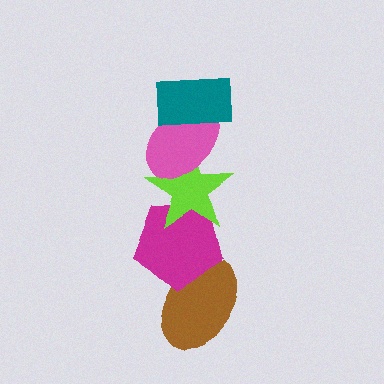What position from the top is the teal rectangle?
The teal rectangle is 1st from the top.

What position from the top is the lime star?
The lime star is 3rd from the top.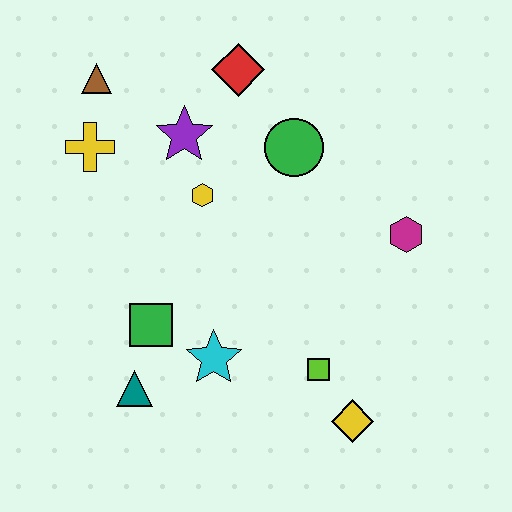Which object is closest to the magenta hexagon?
The green circle is closest to the magenta hexagon.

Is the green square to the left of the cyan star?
Yes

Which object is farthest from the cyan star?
The brown triangle is farthest from the cyan star.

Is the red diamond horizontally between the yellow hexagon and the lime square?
Yes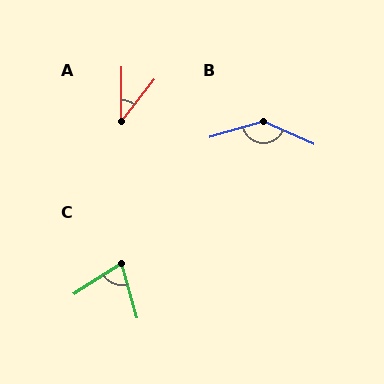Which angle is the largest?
B, at approximately 139 degrees.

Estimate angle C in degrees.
Approximately 73 degrees.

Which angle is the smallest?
A, at approximately 38 degrees.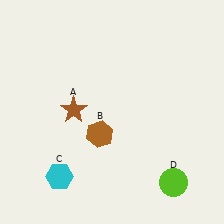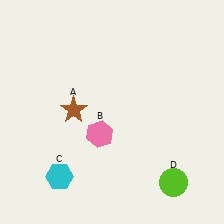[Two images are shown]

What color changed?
The hexagon (B) changed from brown in Image 1 to pink in Image 2.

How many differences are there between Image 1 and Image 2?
There is 1 difference between the two images.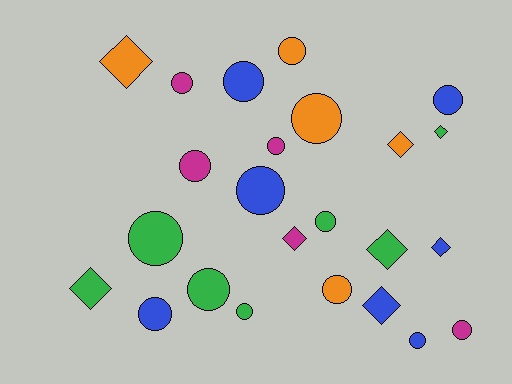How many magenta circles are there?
There are 4 magenta circles.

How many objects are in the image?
There are 24 objects.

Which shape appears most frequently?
Circle, with 16 objects.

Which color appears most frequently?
Green, with 7 objects.